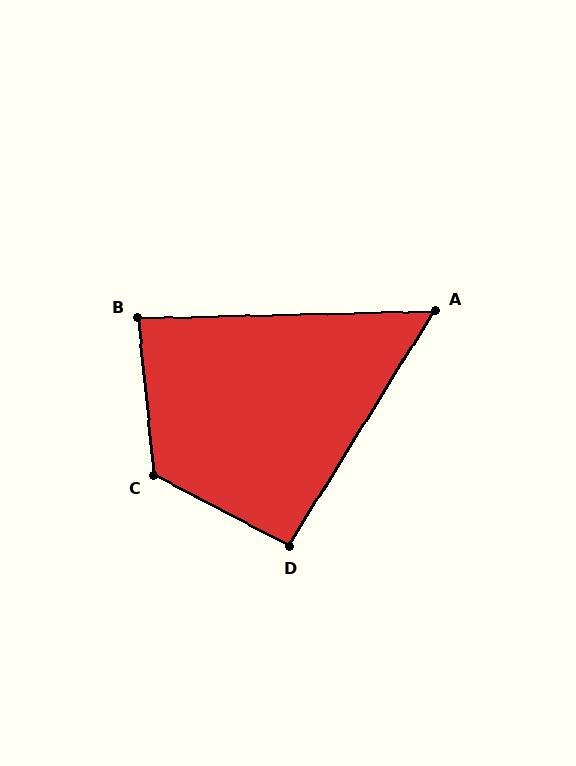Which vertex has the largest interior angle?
C, at approximately 123 degrees.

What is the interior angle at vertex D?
Approximately 94 degrees (approximately right).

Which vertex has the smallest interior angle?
A, at approximately 57 degrees.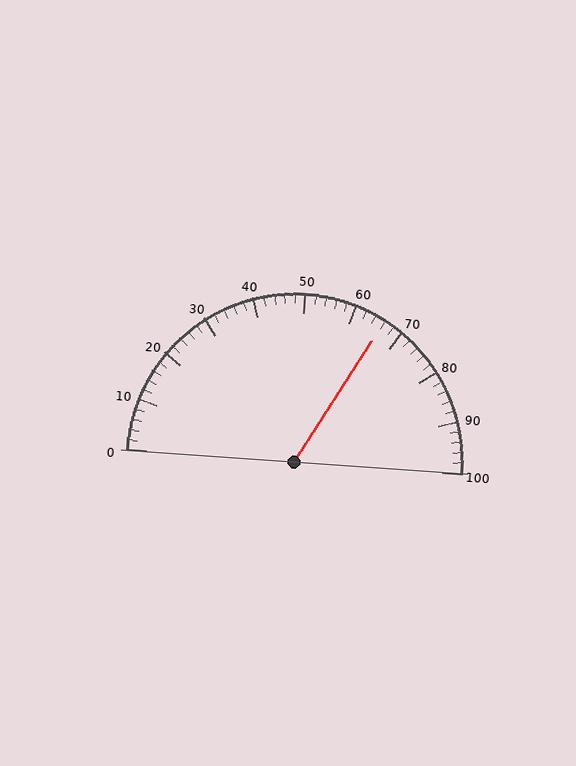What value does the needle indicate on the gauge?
The needle indicates approximately 66.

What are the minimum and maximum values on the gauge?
The gauge ranges from 0 to 100.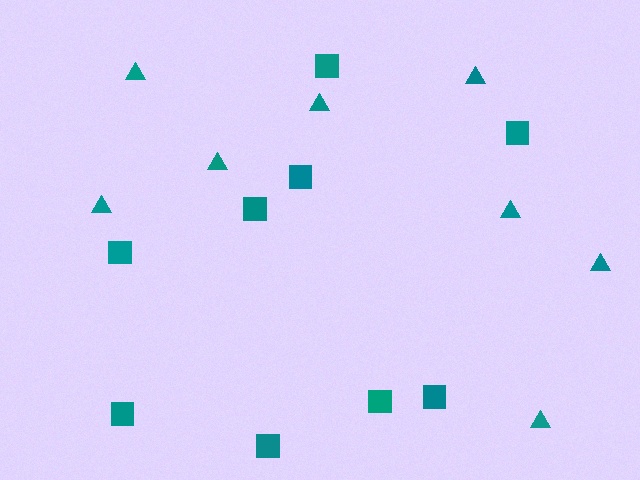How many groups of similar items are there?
There are 2 groups: one group of triangles (8) and one group of squares (9).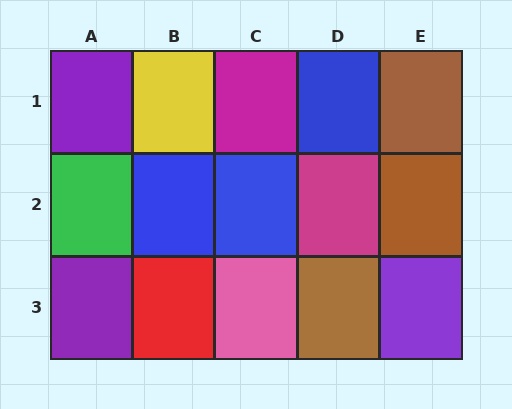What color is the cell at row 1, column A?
Purple.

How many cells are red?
1 cell is red.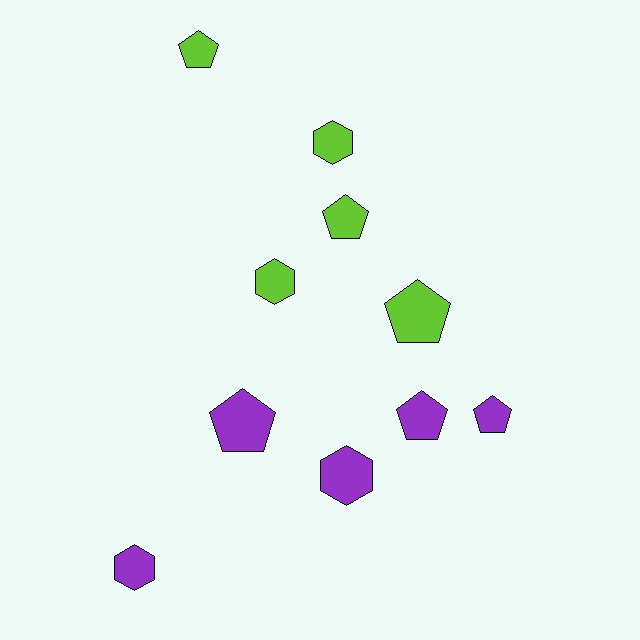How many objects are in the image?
There are 10 objects.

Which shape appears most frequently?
Pentagon, with 6 objects.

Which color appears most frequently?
Lime, with 5 objects.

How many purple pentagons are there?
There are 3 purple pentagons.